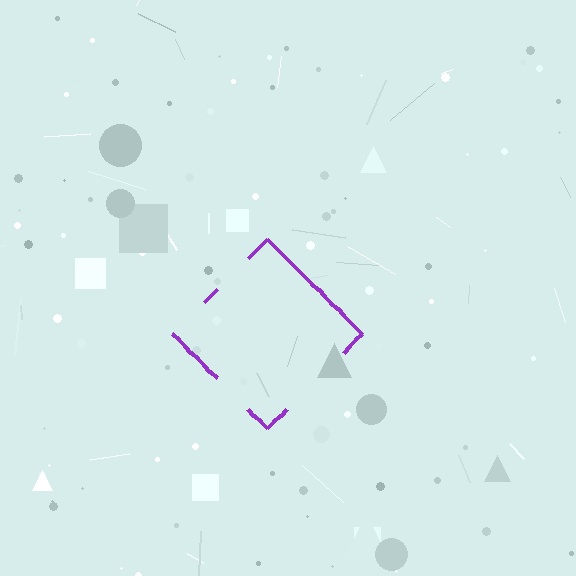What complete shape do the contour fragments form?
The contour fragments form a diamond.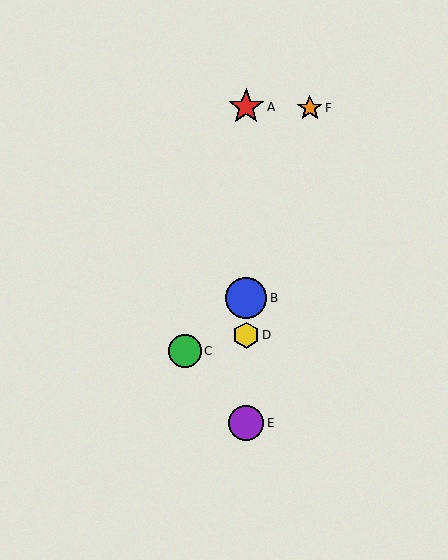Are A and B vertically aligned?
Yes, both are at x≈246.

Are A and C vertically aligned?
No, A is at x≈246 and C is at x≈185.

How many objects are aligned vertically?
4 objects (A, B, D, E) are aligned vertically.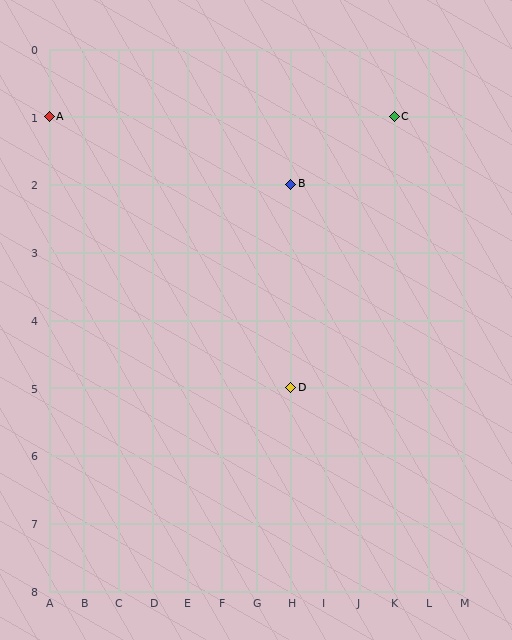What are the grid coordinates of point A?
Point A is at grid coordinates (A, 1).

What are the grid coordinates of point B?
Point B is at grid coordinates (H, 2).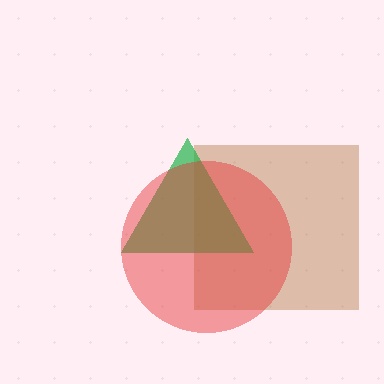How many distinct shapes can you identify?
There are 3 distinct shapes: a brown square, a green triangle, a red circle.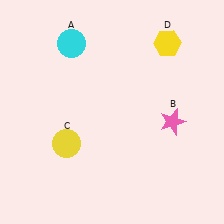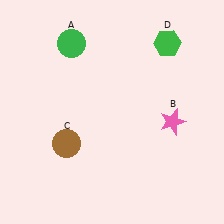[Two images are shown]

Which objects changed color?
A changed from cyan to green. C changed from yellow to brown. D changed from yellow to green.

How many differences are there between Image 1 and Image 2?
There are 3 differences between the two images.